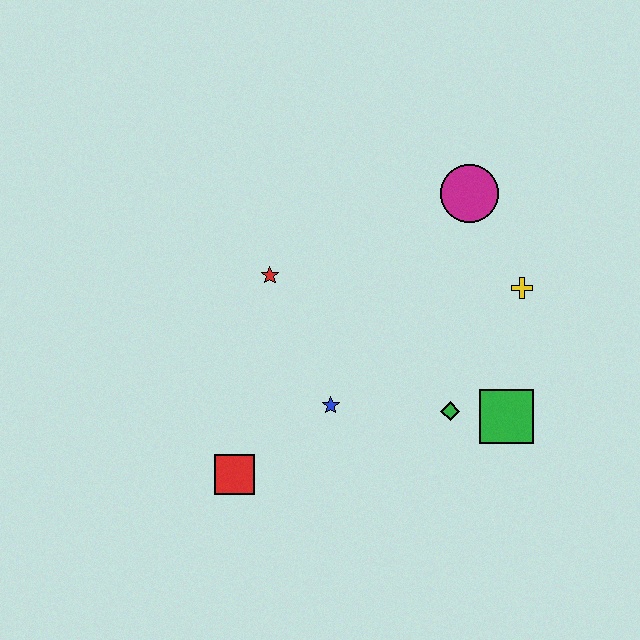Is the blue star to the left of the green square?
Yes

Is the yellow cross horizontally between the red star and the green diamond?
No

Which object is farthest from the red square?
The magenta circle is farthest from the red square.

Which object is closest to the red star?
The blue star is closest to the red star.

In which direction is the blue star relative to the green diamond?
The blue star is to the left of the green diamond.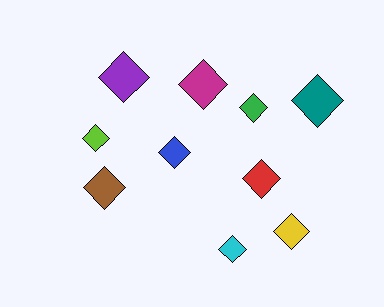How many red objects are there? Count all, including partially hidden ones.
There is 1 red object.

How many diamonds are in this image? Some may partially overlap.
There are 10 diamonds.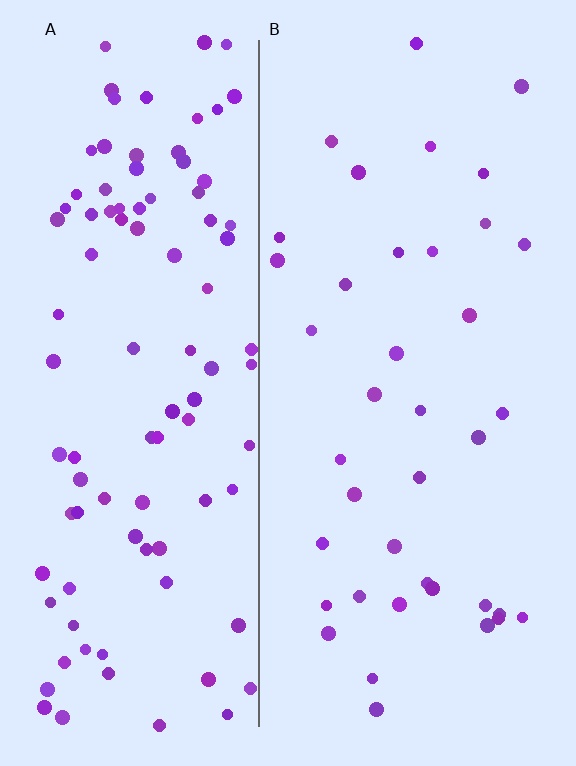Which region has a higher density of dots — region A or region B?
A (the left).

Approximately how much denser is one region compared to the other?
Approximately 2.6× — region A over region B.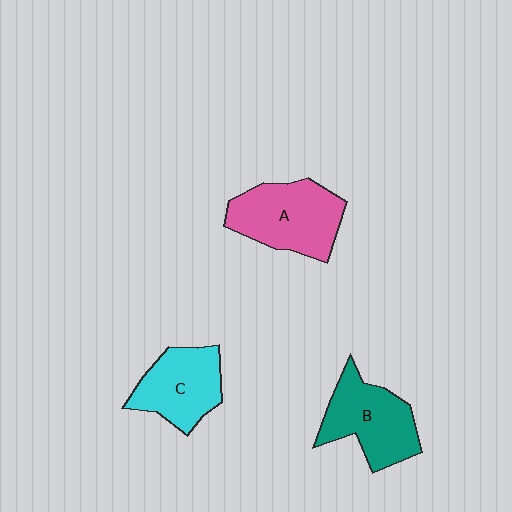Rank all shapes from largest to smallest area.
From largest to smallest: A (pink), B (teal), C (cyan).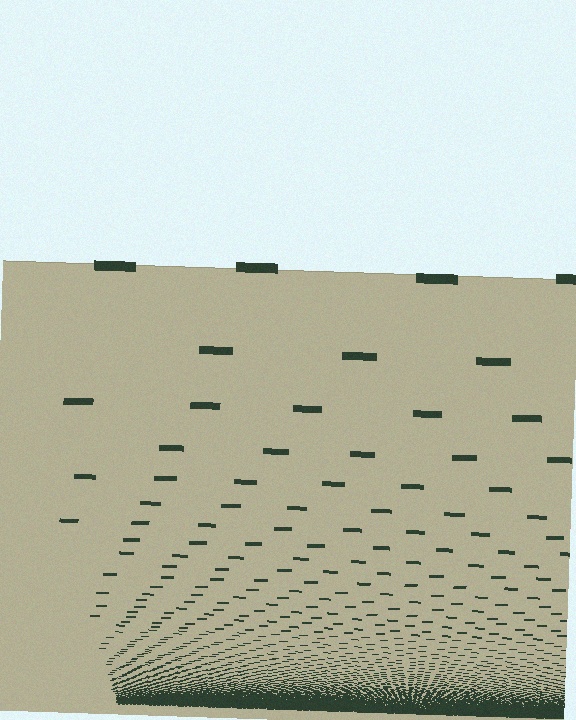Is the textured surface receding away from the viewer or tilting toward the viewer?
The surface appears to tilt toward the viewer. Texture elements get larger and sparser toward the top.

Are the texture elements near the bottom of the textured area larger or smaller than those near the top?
Smaller. The gradient is inverted — elements near the bottom are smaller and denser.